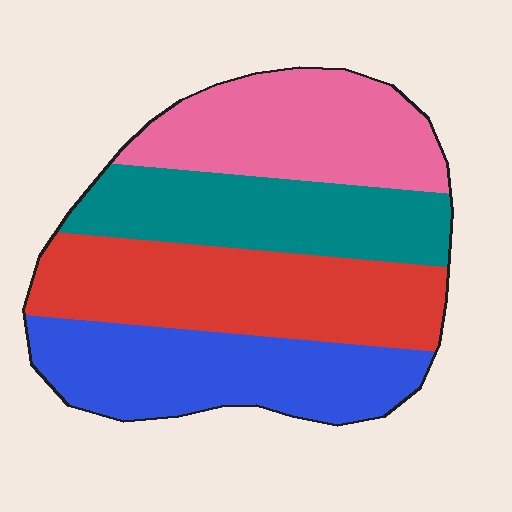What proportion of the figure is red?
Red takes up between a sixth and a third of the figure.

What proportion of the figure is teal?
Teal covers around 20% of the figure.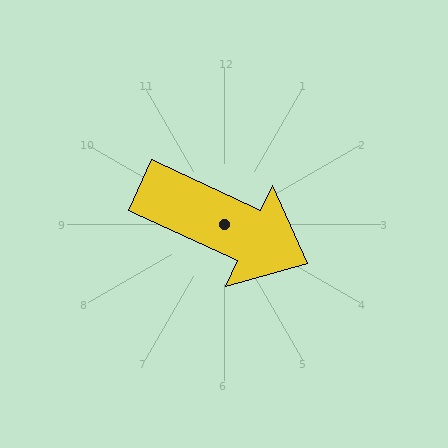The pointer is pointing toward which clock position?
Roughly 4 o'clock.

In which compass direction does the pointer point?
Southeast.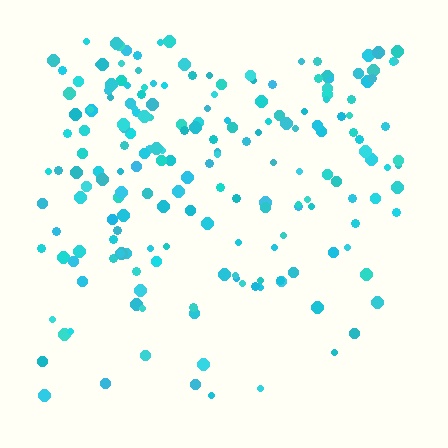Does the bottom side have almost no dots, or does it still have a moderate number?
Still a moderate number, just noticeably fewer than the top.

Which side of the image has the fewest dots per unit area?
The bottom.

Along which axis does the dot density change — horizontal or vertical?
Vertical.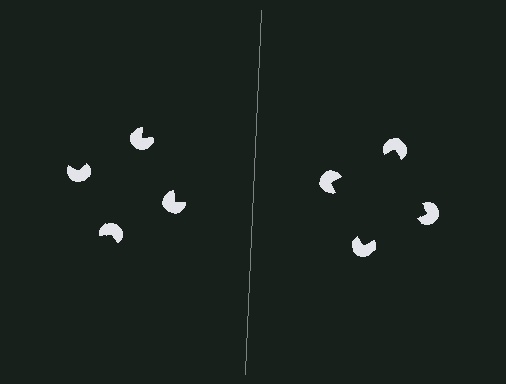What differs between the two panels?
The pac-man discs are positioned identically on both sides; only the wedge orientations differ. On the right they align to a square; on the left they are misaligned.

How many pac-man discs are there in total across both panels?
8 — 4 on each side.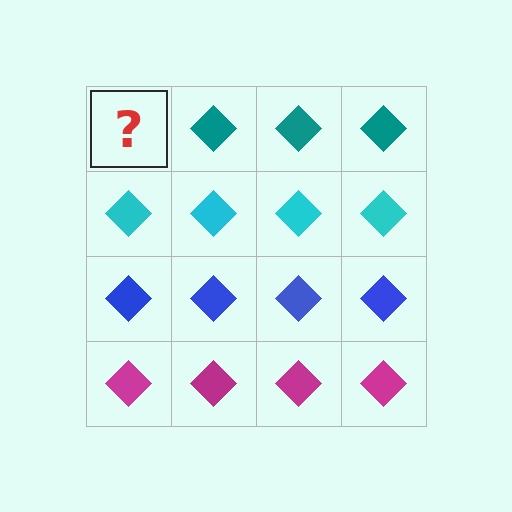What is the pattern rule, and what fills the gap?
The rule is that each row has a consistent color. The gap should be filled with a teal diamond.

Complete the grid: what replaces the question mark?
The question mark should be replaced with a teal diamond.